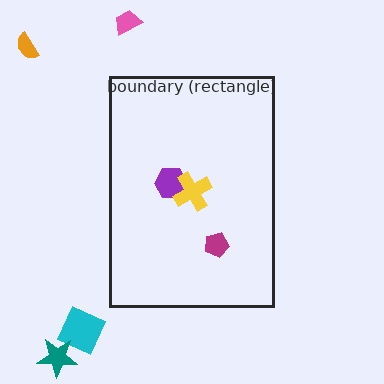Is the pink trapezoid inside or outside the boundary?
Outside.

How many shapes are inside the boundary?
3 inside, 4 outside.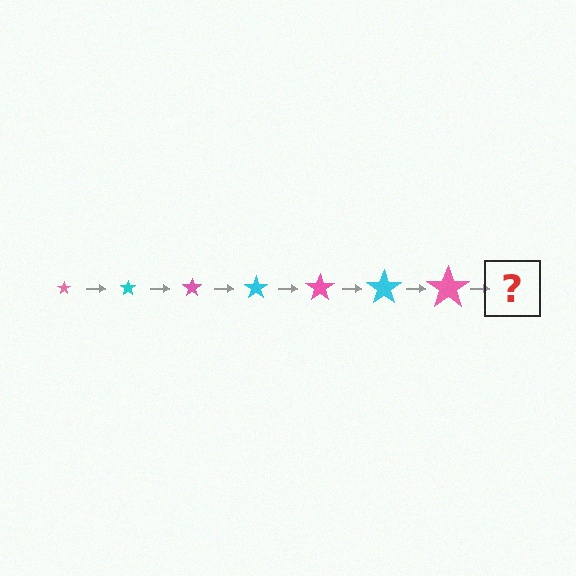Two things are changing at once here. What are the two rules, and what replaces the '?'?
The two rules are that the star grows larger each step and the color cycles through pink and cyan. The '?' should be a cyan star, larger than the previous one.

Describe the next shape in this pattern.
It should be a cyan star, larger than the previous one.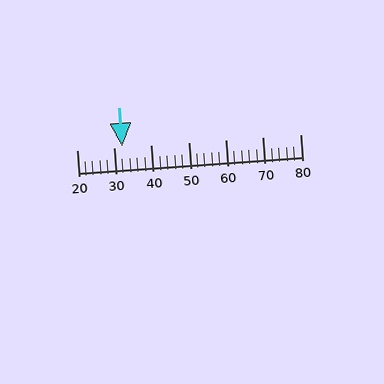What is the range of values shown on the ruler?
The ruler shows values from 20 to 80.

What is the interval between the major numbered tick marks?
The major tick marks are spaced 10 units apart.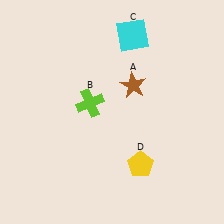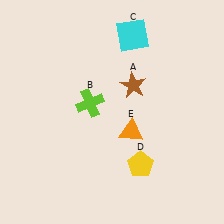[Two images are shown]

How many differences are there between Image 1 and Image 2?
There is 1 difference between the two images.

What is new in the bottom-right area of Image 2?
An orange triangle (E) was added in the bottom-right area of Image 2.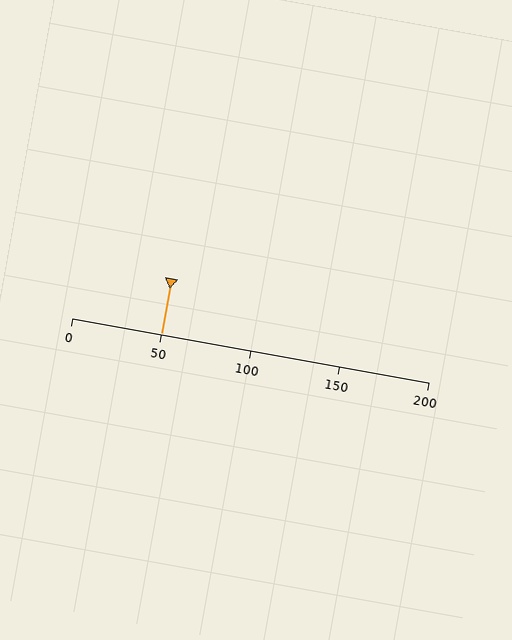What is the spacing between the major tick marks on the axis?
The major ticks are spaced 50 apart.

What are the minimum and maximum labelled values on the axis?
The axis runs from 0 to 200.